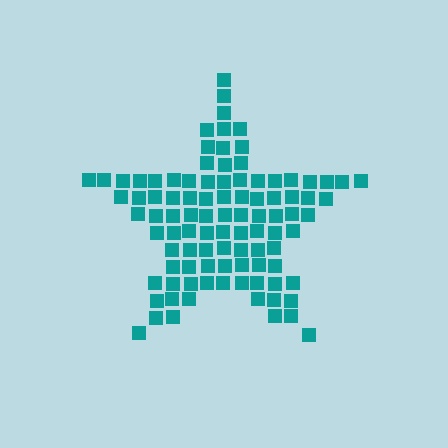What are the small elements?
The small elements are squares.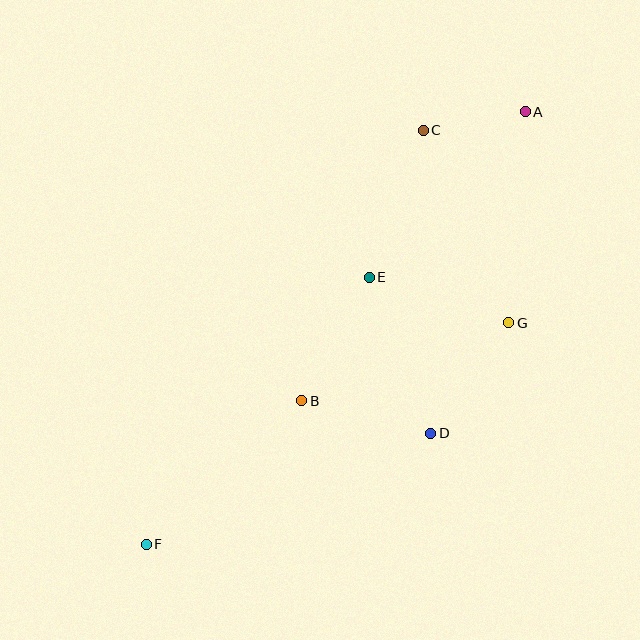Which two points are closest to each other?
Points A and C are closest to each other.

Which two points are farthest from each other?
Points A and F are farthest from each other.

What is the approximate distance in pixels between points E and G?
The distance between E and G is approximately 147 pixels.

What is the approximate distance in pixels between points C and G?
The distance between C and G is approximately 211 pixels.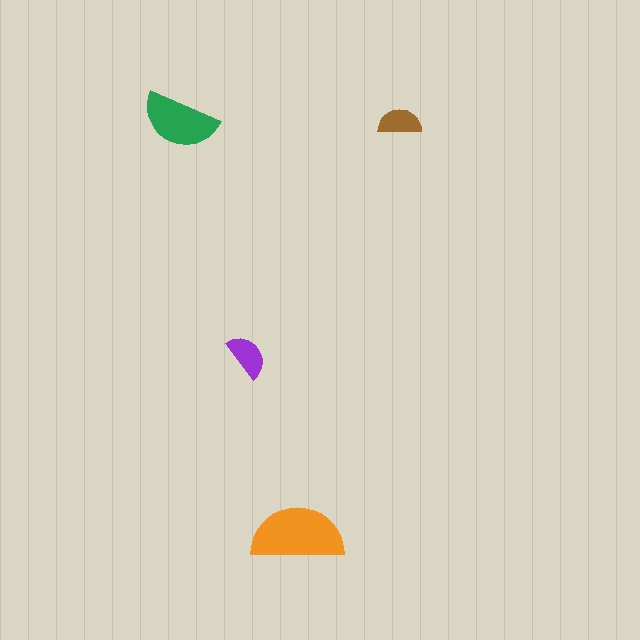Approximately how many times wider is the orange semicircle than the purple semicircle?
About 2 times wider.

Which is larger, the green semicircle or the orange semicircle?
The orange one.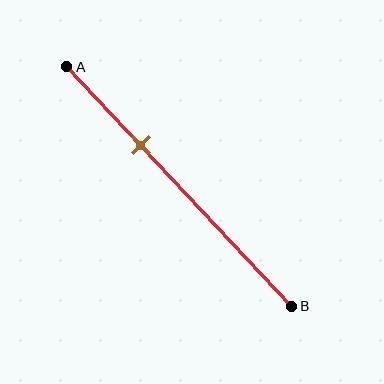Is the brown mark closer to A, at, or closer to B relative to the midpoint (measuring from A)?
The brown mark is closer to point A than the midpoint of segment AB.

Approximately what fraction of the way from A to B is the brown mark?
The brown mark is approximately 35% of the way from A to B.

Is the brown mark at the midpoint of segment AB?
No, the mark is at about 35% from A, not at the 50% midpoint.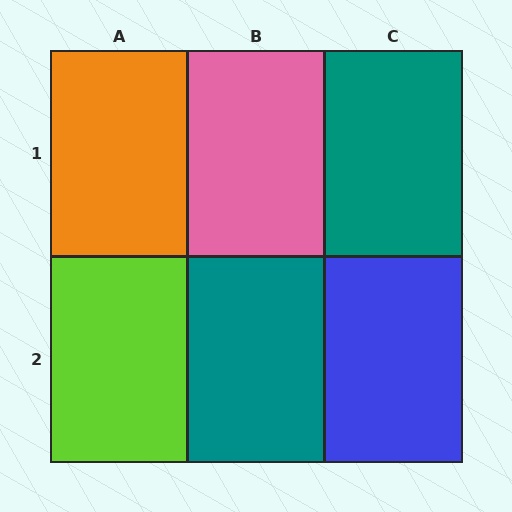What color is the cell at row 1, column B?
Pink.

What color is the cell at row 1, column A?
Orange.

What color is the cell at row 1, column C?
Teal.